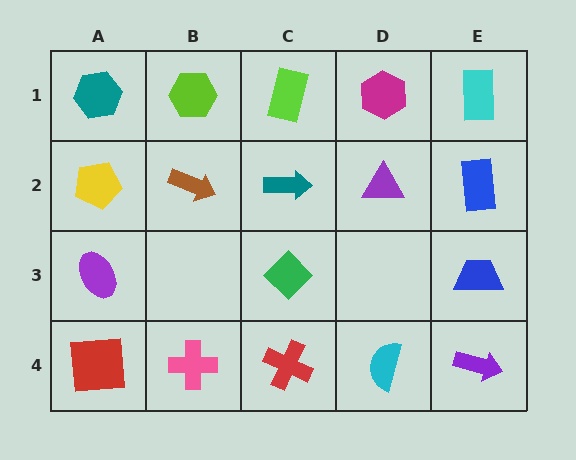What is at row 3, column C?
A green diamond.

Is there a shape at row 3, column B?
No, that cell is empty.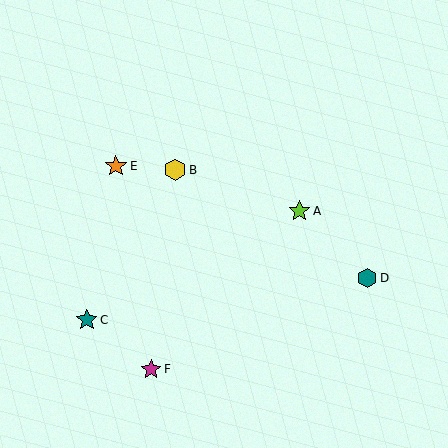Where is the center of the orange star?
The center of the orange star is at (116, 166).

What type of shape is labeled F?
Shape F is a magenta star.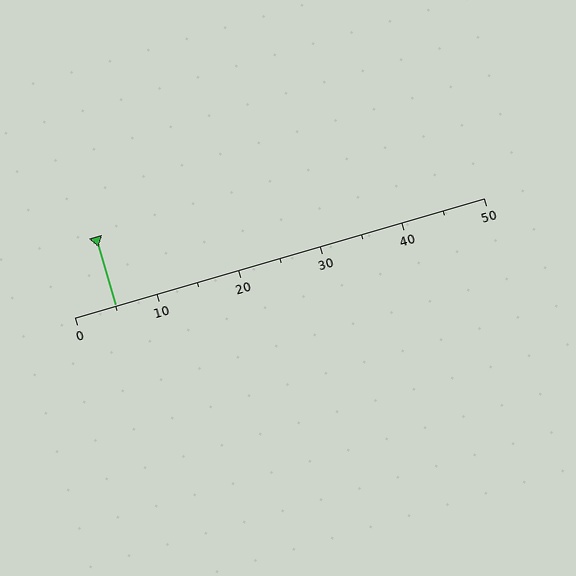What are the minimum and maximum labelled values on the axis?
The axis runs from 0 to 50.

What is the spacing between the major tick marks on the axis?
The major ticks are spaced 10 apart.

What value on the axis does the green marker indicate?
The marker indicates approximately 5.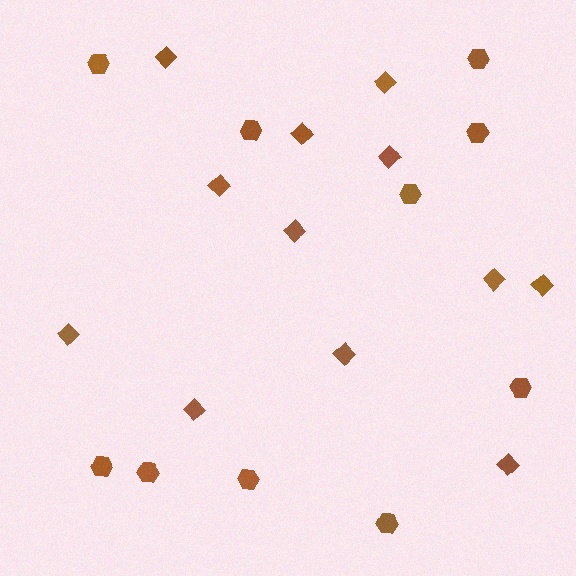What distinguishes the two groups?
There are 2 groups: one group of hexagons (10) and one group of diamonds (12).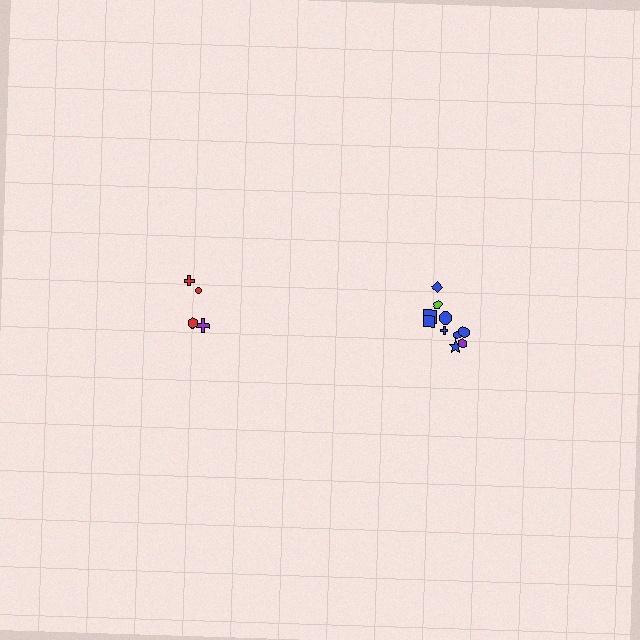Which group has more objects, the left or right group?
The right group.